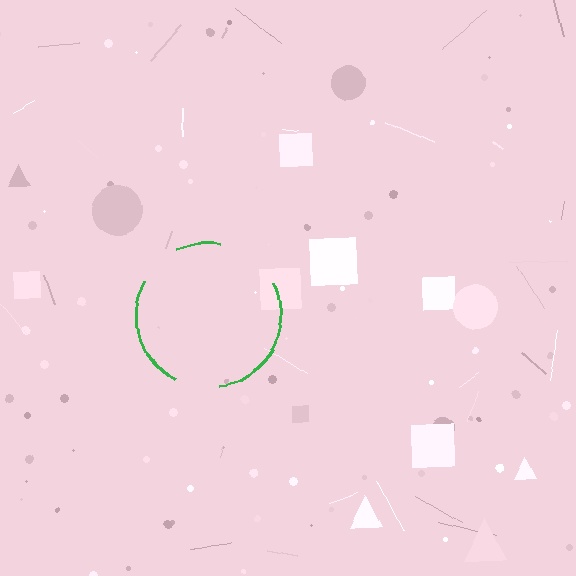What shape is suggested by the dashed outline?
The dashed outline suggests a circle.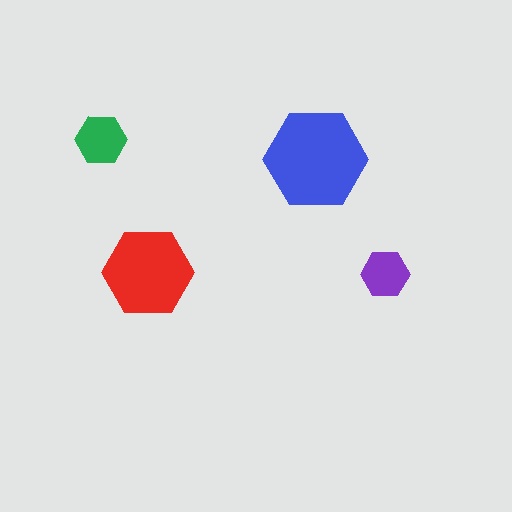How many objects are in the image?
There are 4 objects in the image.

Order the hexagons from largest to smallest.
the blue one, the red one, the green one, the purple one.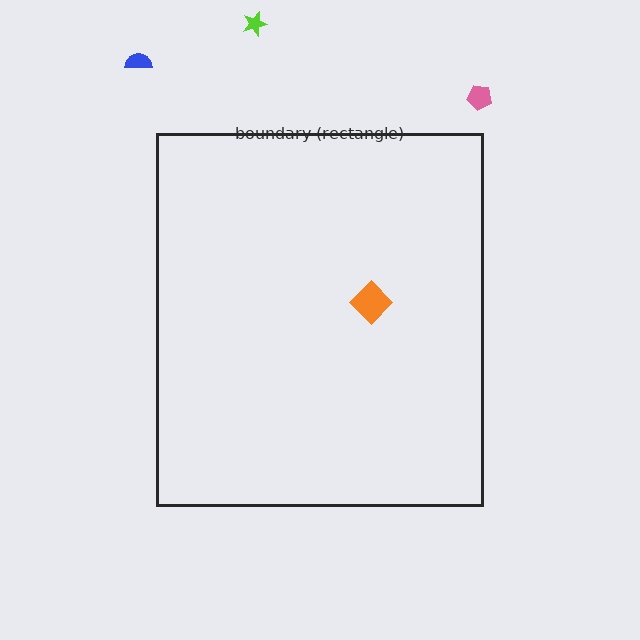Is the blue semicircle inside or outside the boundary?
Outside.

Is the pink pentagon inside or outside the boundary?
Outside.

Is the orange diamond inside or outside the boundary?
Inside.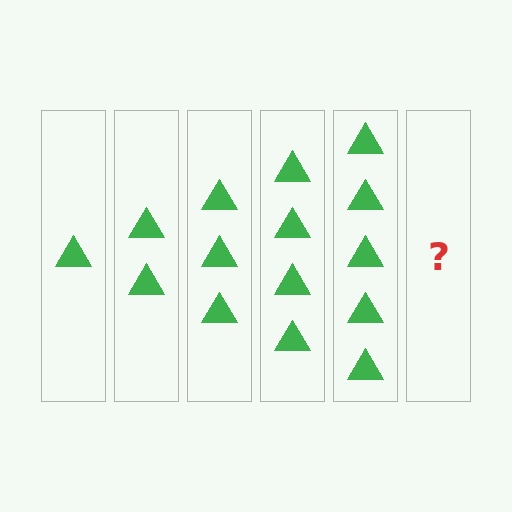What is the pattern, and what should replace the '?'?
The pattern is that each step adds one more triangle. The '?' should be 6 triangles.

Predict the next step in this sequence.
The next step is 6 triangles.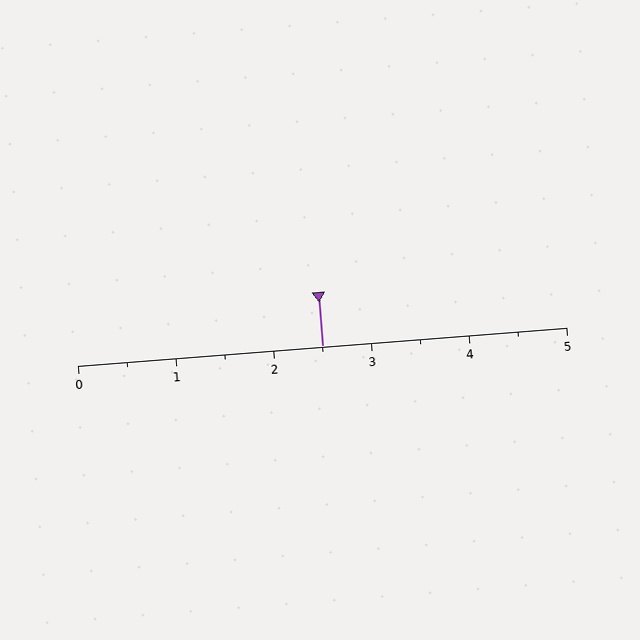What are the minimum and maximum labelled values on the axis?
The axis runs from 0 to 5.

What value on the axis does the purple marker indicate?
The marker indicates approximately 2.5.